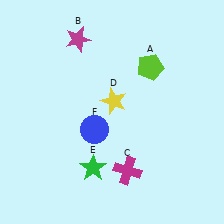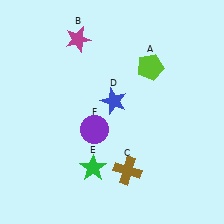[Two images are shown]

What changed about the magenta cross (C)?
In Image 1, C is magenta. In Image 2, it changed to brown.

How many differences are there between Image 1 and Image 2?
There are 3 differences between the two images.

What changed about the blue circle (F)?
In Image 1, F is blue. In Image 2, it changed to purple.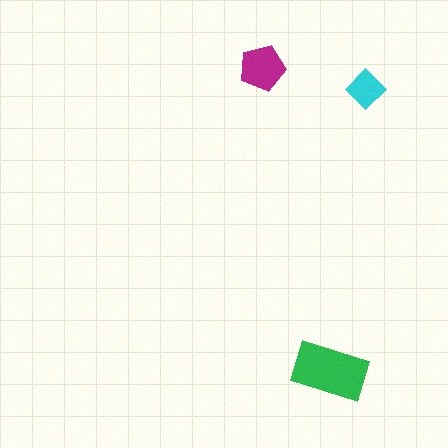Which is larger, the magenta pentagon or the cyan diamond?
The magenta pentagon.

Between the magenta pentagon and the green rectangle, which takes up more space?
The green rectangle.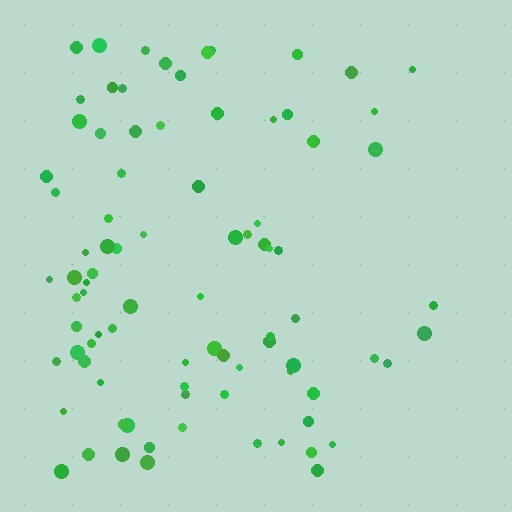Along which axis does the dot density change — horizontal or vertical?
Horizontal.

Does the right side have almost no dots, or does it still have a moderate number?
Still a moderate number, just noticeably fewer than the left.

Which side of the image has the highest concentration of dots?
The left.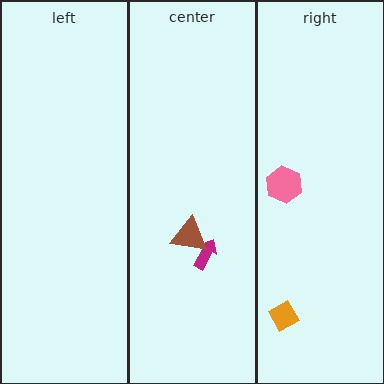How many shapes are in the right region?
2.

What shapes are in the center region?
The magenta arrow, the brown triangle.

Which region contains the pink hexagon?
The right region.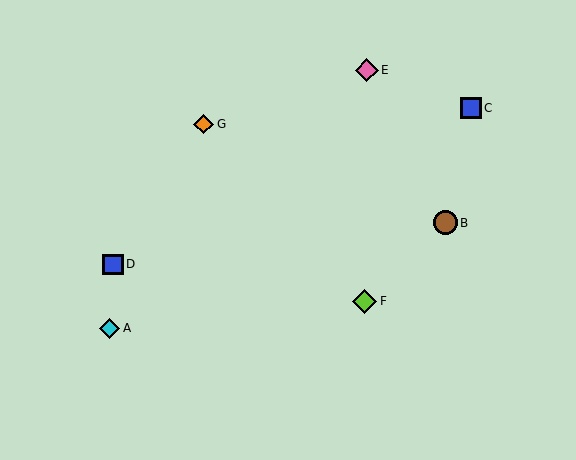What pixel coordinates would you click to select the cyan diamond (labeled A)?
Click at (109, 328) to select the cyan diamond A.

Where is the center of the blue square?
The center of the blue square is at (471, 108).